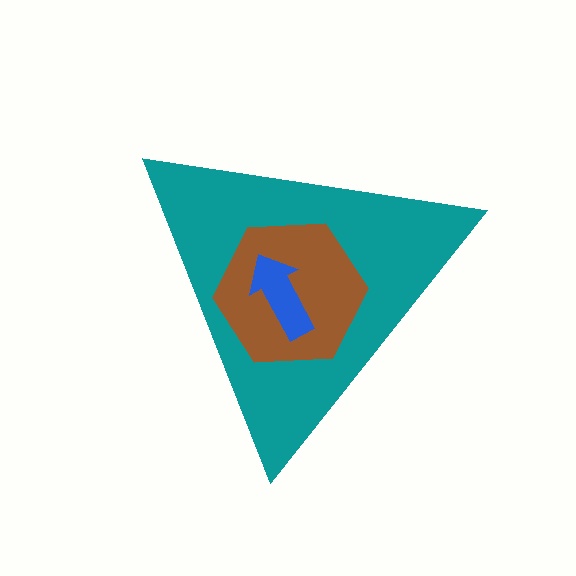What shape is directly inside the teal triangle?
The brown hexagon.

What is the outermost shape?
The teal triangle.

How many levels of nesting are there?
3.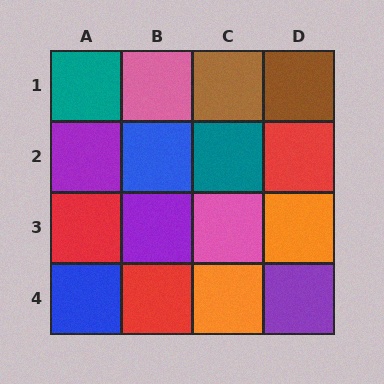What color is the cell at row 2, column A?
Purple.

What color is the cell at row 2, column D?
Red.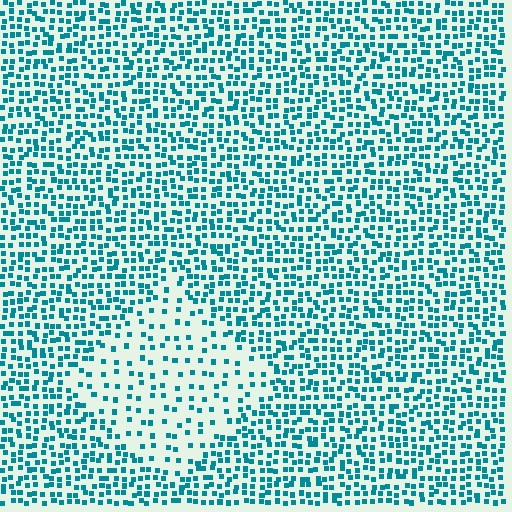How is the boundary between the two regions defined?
The boundary is defined by a change in element density (approximately 2.3x ratio). All elements are the same color, size, and shape.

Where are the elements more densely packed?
The elements are more densely packed outside the diamond boundary.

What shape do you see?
I see a diamond.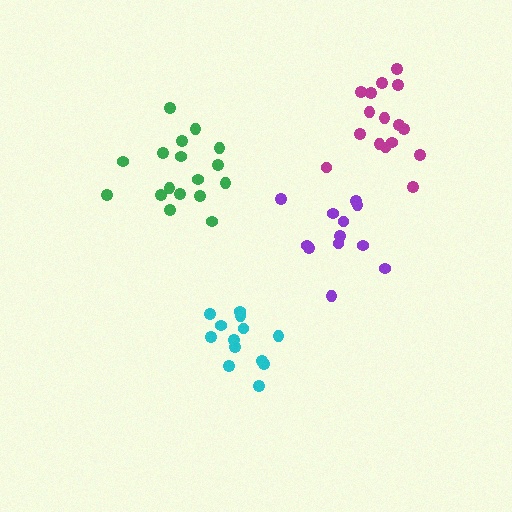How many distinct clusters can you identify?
There are 4 distinct clusters.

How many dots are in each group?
Group 1: 12 dots, Group 2: 16 dots, Group 3: 17 dots, Group 4: 13 dots (58 total).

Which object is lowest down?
The cyan cluster is bottommost.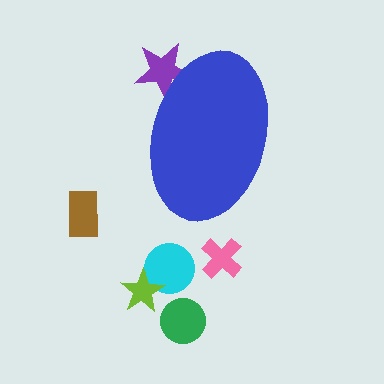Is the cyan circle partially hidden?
No, the cyan circle is fully visible.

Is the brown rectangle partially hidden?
No, the brown rectangle is fully visible.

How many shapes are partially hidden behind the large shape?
1 shape is partially hidden.